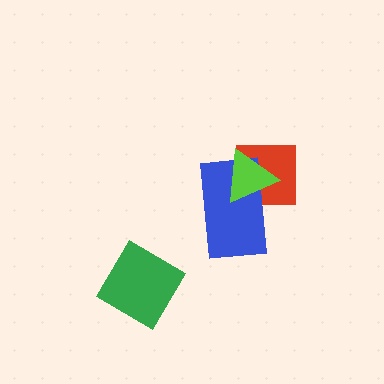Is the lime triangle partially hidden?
No, no other shape covers it.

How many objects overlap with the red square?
2 objects overlap with the red square.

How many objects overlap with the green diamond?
0 objects overlap with the green diamond.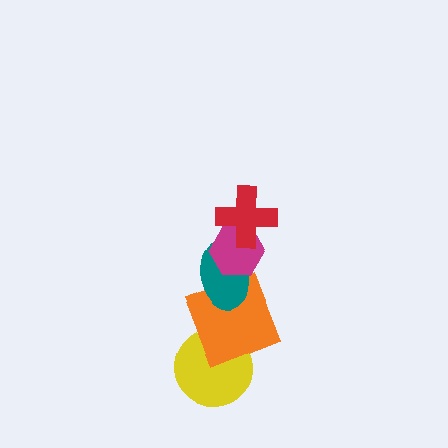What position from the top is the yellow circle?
The yellow circle is 5th from the top.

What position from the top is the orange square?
The orange square is 4th from the top.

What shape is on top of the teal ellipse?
The magenta hexagon is on top of the teal ellipse.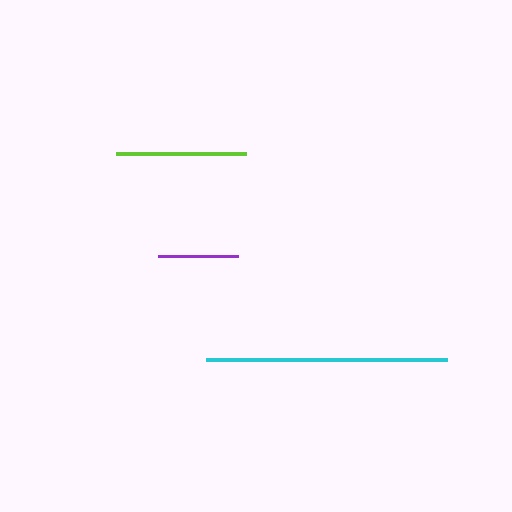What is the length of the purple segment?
The purple segment is approximately 80 pixels long.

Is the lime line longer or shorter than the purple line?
The lime line is longer than the purple line.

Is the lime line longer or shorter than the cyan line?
The cyan line is longer than the lime line.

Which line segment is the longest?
The cyan line is the longest at approximately 241 pixels.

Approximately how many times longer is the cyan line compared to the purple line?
The cyan line is approximately 3.0 times the length of the purple line.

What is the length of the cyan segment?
The cyan segment is approximately 241 pixels long.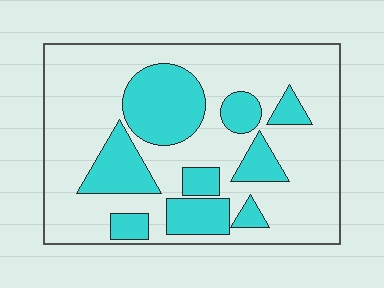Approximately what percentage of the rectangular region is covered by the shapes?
Approximately 30%.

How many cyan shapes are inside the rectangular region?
9.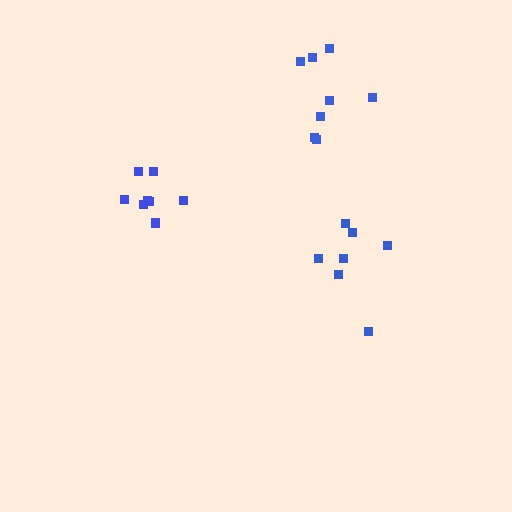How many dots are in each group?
Group 1: 8 dots, Group 2: 8 dots, Group 3: 7 dots (23 total).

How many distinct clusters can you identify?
There are 3 distinct clusters.